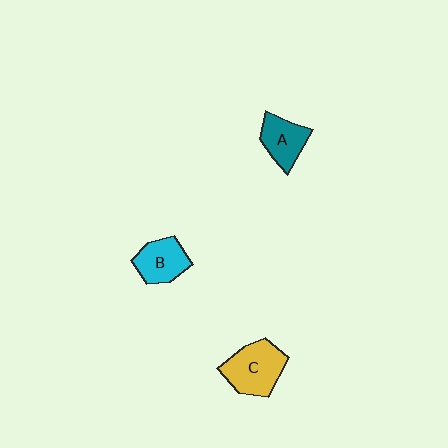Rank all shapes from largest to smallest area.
From largest to smallest: C (yellow), B (cyan), A (teal).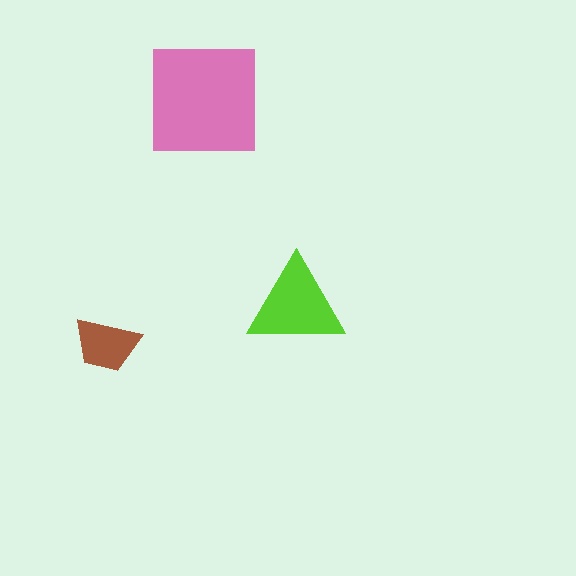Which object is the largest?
The pink square.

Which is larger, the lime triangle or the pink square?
The pink square.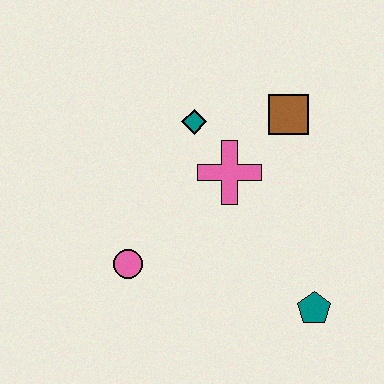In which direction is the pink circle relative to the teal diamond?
The pink circle is below the teal diamond.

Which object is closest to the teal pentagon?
The pink cross is closest to the teal pentagon.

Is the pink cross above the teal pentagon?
Yes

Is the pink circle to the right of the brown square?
No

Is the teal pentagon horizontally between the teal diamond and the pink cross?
No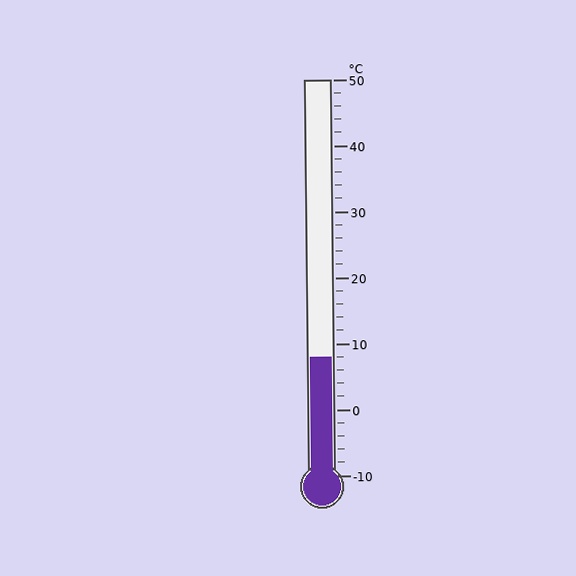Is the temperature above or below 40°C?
The temperature is below 40°C.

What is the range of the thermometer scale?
The thermometer scale ranges from -10°C to 50°C.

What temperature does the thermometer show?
The thermometer shows approximately 8°C.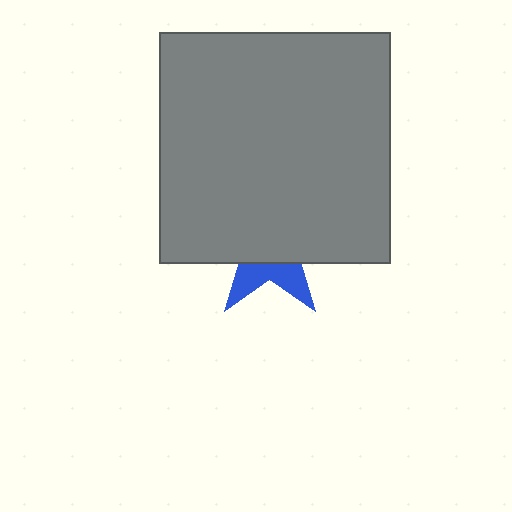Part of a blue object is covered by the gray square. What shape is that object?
It is a star.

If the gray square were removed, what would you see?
You would see the complete blue star.